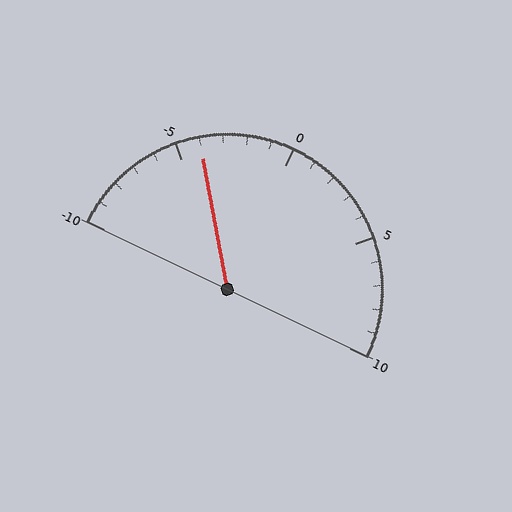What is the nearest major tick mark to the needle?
The nearest major tick mark is -5.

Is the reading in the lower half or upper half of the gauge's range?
The reading is in the lower half of the range (-10 to 10).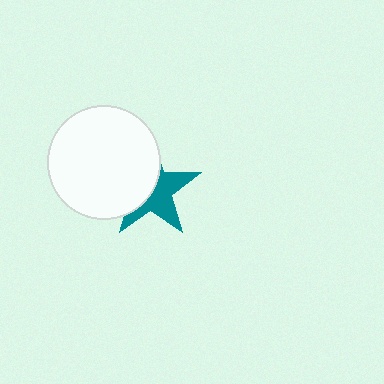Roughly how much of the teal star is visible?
About half of it is visible (roughly 50%).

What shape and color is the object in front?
The object in front is a white circle.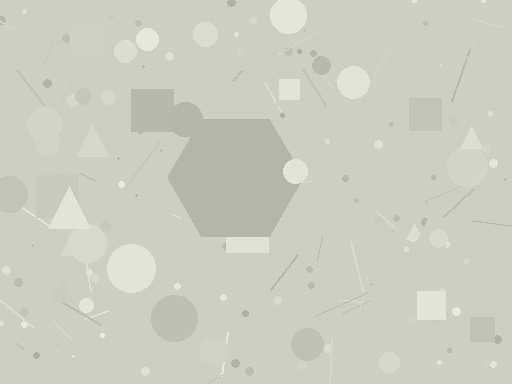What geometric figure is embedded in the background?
A hexagon is embedded in the background.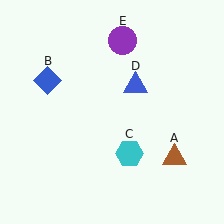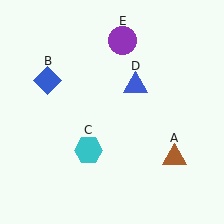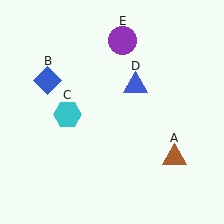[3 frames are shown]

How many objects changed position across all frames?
1 object changed position: cyan hexagon (object C).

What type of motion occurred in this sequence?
The cyan hexagon (object C) rotated clockwise around the center of the scene.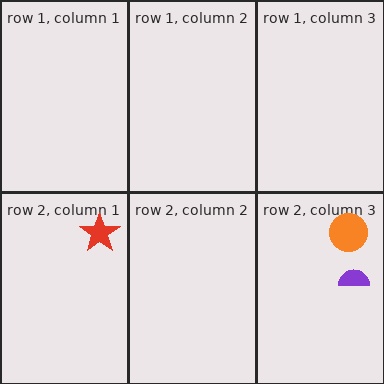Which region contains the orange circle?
The row 2, column 3 region.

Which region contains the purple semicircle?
The row 2, column 3 region.